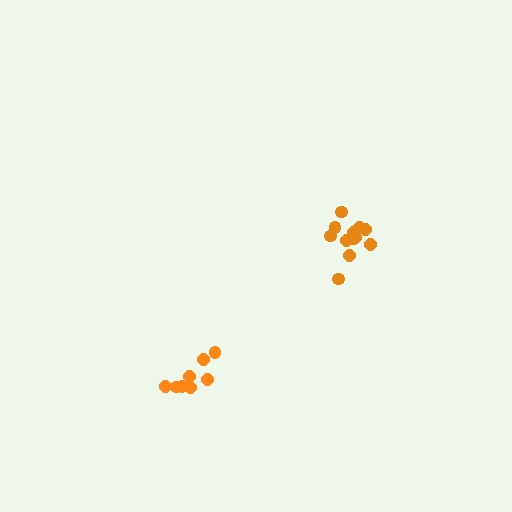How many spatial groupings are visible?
There are 2 spatial groupings.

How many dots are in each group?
Group 1: 12 dots, Group 2: 8 dots (20 total).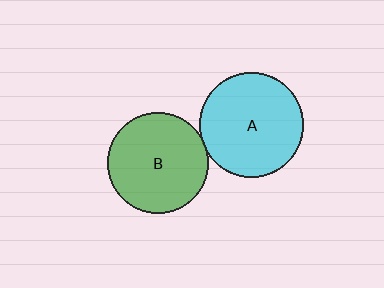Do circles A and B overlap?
Yes.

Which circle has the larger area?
Circle A (cyan).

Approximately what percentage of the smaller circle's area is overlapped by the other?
Approximately 5%.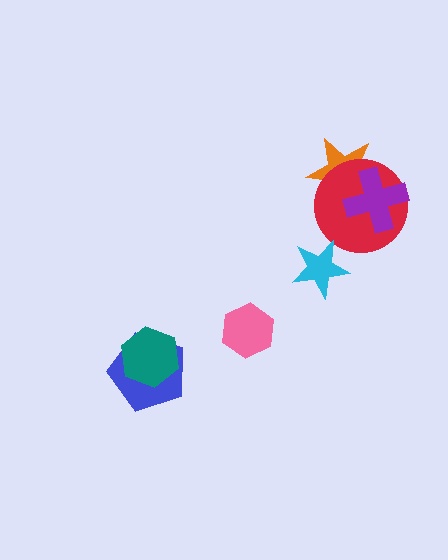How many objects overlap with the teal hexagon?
1 object overlaps with the teal hexagon.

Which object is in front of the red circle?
The purple cross is in front of the red circle.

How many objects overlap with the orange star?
2 objects overlap with the orange star.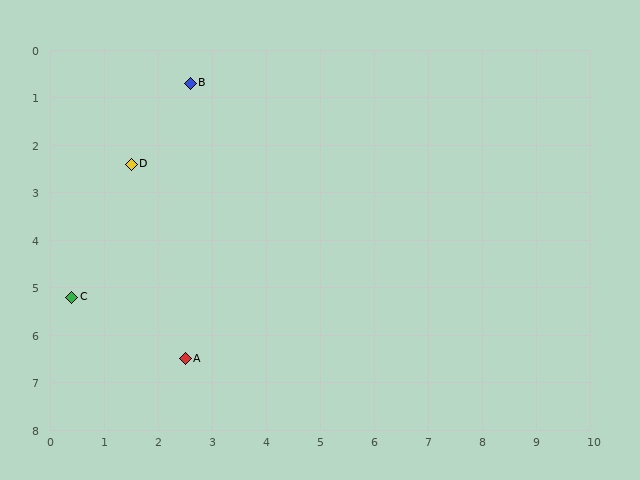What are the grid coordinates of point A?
Point A is at approximately (2.5, 6.5).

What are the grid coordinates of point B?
Point B is at approximately (2.6, 0.7).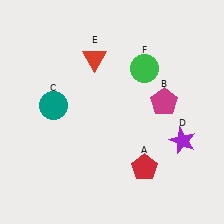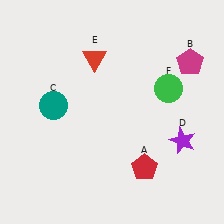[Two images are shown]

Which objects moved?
The objects that moved are: the magenta pentagon (B), the green circle (F).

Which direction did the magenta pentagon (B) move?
The magenta pentagon (B) moved up.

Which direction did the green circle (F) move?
The green circle (F) moved right.